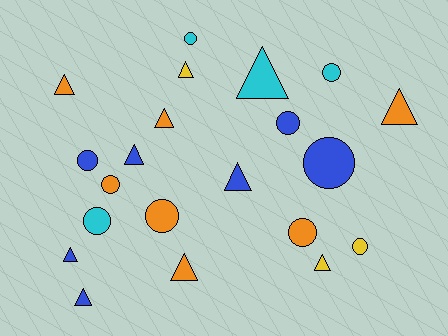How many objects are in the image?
There are 21 objects.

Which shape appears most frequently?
Triangle, with 11 objects.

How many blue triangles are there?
There are 4 blue triangles.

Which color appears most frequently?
Blue, with 7 objects.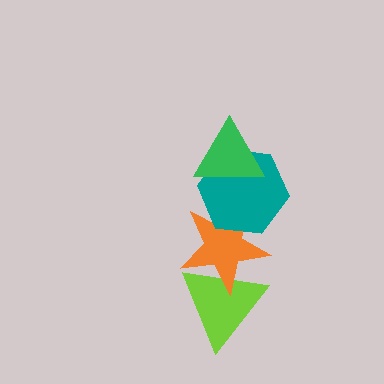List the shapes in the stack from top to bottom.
From top to bottom: the green triangle, the teal hexagon, the orange star, the lime triangle.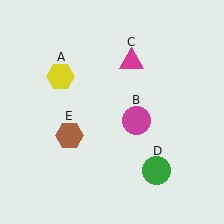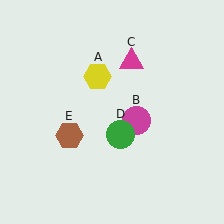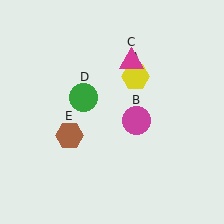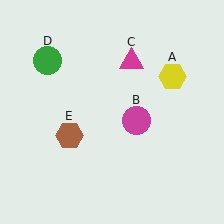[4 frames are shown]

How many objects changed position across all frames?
2 objects changed position: yellow hexagon (object A), green circle (object D).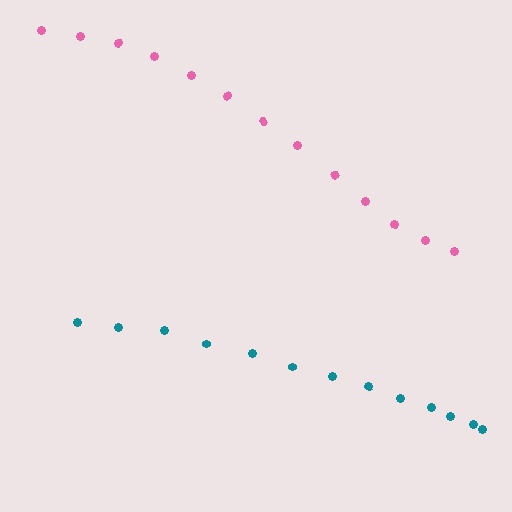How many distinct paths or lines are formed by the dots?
There are 2 distinct paths.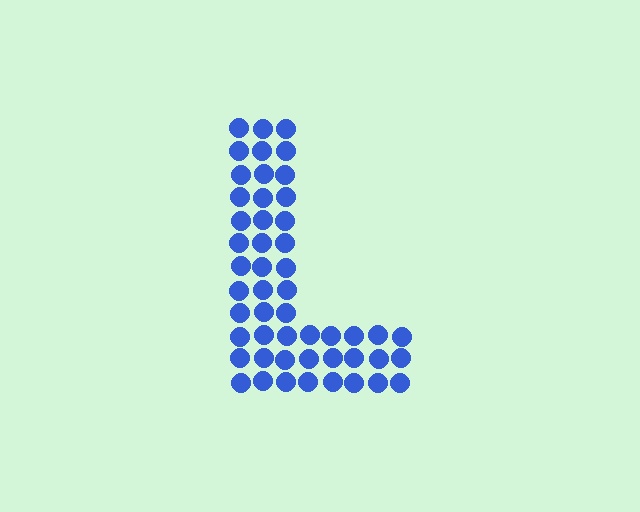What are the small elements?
The small elements are circles.